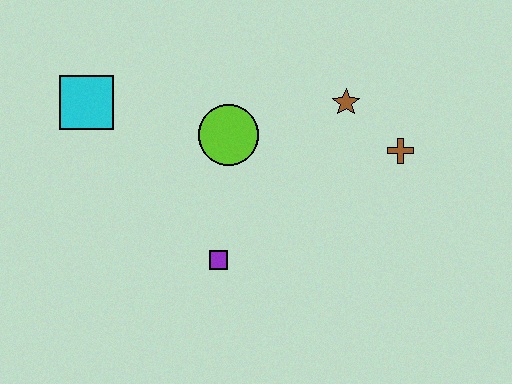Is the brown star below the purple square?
No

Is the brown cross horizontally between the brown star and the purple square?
No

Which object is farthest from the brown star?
The cyan square is farthest from the brown star.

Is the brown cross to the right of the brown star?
Yes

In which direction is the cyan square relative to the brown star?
The cyan square is to the left of the brown star.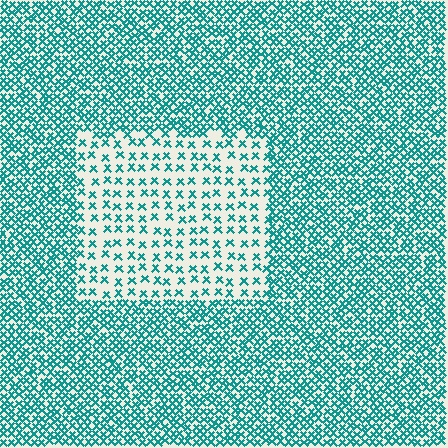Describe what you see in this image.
The image contains small teal elements arranged at two different densities. A rectangle-shaped region is visible where the elements are less densely packed than the surrounding area.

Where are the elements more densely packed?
The elements are more densely packed outside the rectangle boundary.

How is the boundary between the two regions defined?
The boundary is defined by a change in element density (approximately 2.6x ratio). All elements are the same color, size, and shape.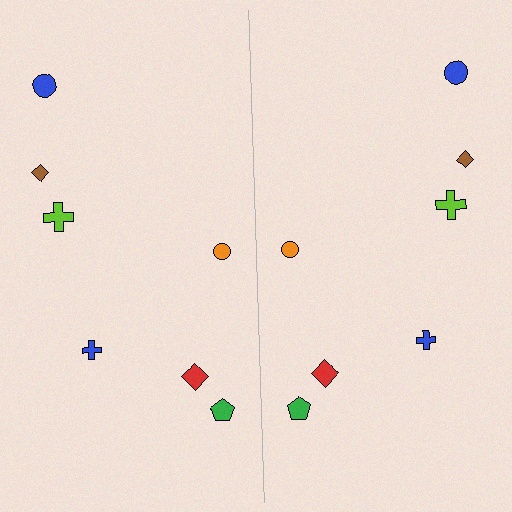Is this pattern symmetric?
Yes, this pattern has bilateral (reflection) symmetry.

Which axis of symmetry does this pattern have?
The pattern has a vertical axis of symmetry running through the center of the image.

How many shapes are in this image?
There are 14 shapes in this image.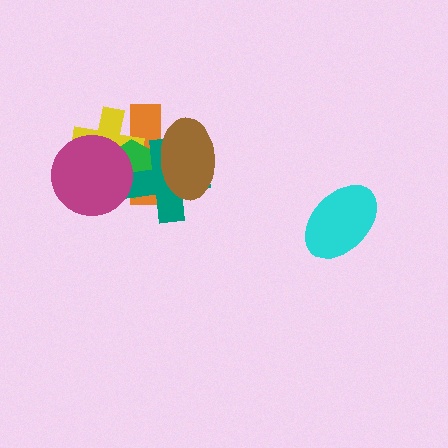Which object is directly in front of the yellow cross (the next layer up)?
The green hexagon is directly in front of the yellow cross.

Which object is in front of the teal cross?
The brown ellipse is in front of the teal cross.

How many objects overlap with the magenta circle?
3 objects overlap with the magenta circle.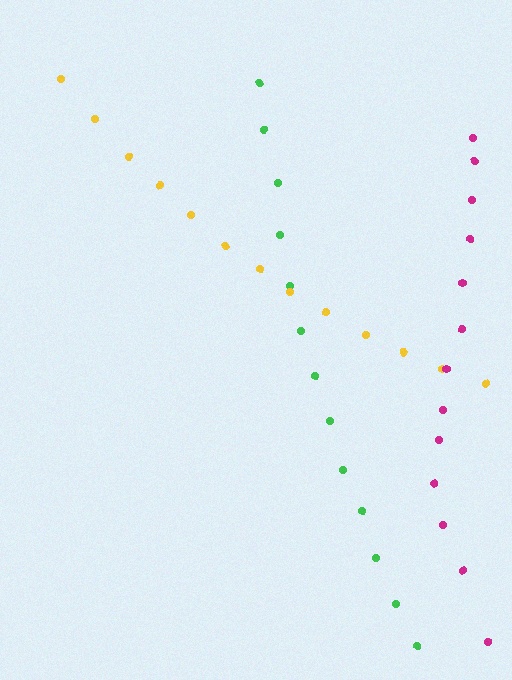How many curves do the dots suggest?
There are 3 distinct paths.